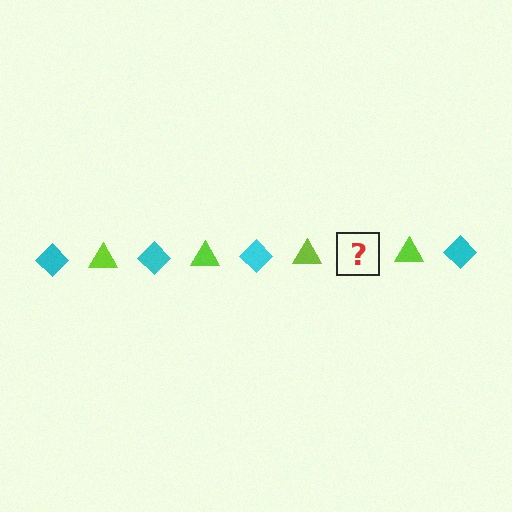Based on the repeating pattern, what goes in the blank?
The blank should be a cyan diamond.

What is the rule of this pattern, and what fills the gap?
The rule is that the pattern alternates between cyan diamond and lime triangle. The gap should be filled with a cyan diamond.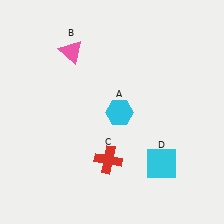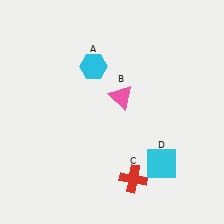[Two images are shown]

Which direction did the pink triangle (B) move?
The pink triangle (B) moved right.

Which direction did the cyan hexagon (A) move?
The cyan hexagon (A) moved up.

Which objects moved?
The objects that moved are: the cyan hexagon (A), the pink triangle (B), the red cross (C).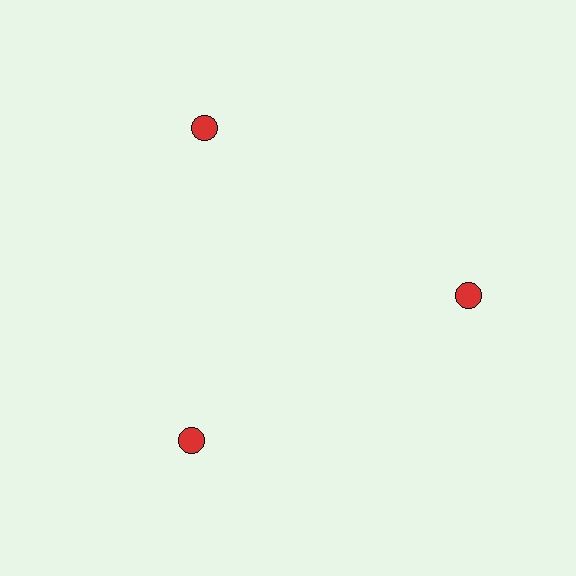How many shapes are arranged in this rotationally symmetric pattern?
There are 3 shapes, arranged in 3 groups of 1.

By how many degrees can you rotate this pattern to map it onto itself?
The pattern maps onto itself every 120 degrees of rotation.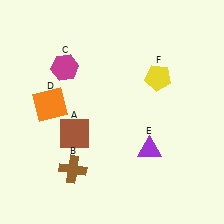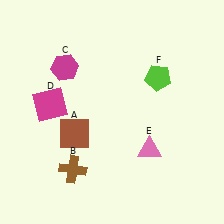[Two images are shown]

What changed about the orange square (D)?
In Image 1, D is orange. In Image 2, it changed to magenta.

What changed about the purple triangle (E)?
In Image 1, E is purple. In Image 2, it changed to pink.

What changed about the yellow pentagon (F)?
In Image 1, F is yellow. In Image 2, it changed to lime.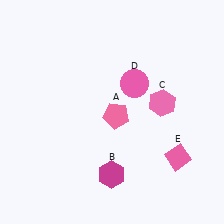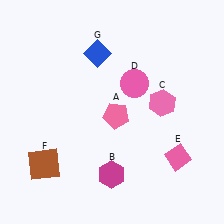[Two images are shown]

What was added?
A brown square (F), a blue diamond (G) were added in Image 2.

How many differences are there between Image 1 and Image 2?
There are 2 differences between the two images.